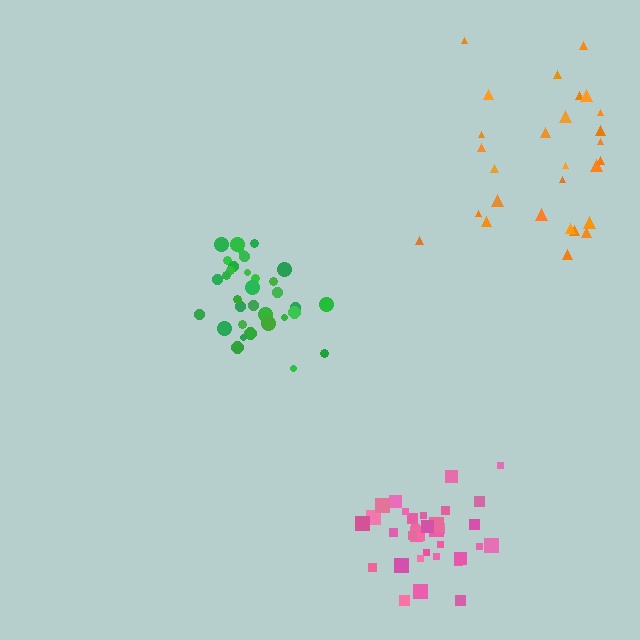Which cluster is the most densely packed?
Green.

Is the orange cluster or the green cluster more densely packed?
Green.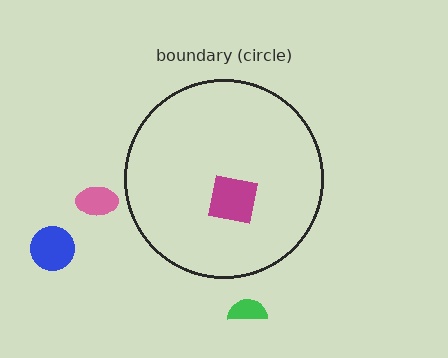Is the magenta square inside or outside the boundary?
Inside.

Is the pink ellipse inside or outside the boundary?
Outside.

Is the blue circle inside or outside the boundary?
Outside.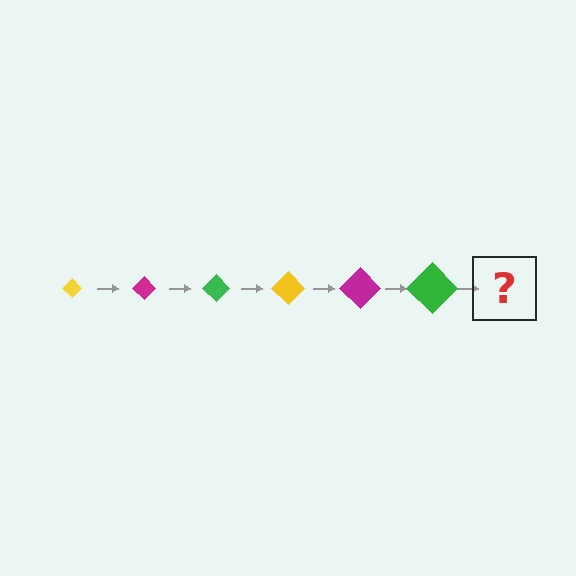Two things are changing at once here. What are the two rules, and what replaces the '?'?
The two rules are that the diamond grows larger each step and the color cycles through yellow, magenta, and green. The '?' should be a yellow diamond, larger than the previous one.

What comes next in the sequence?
The next element should be a yellow diamond, larger than the previous one.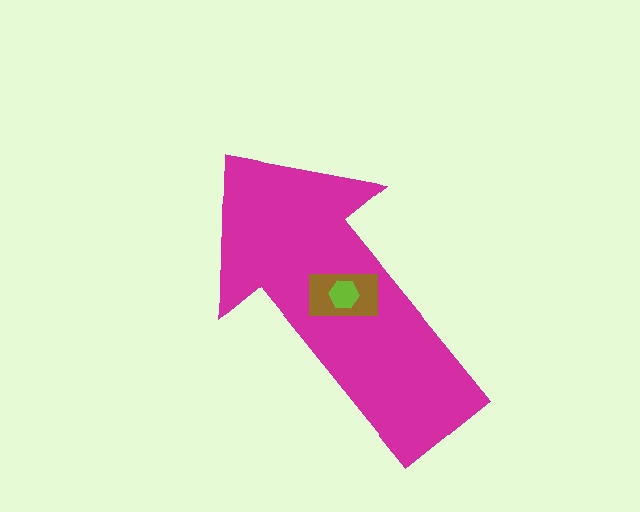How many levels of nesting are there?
3.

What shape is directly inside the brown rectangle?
The lime hexagon.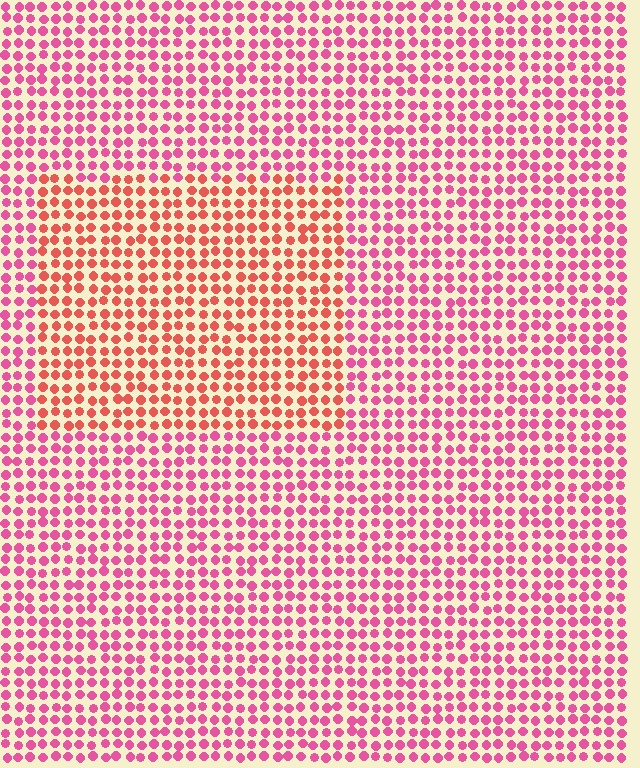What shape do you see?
I see a rectangle.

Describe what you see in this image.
The image is filled with small pink elements in a uniform arrangement. A rectangle-shaped region is visible where the elements are tinted to a slightly different hue, forming a subtle color boundary.